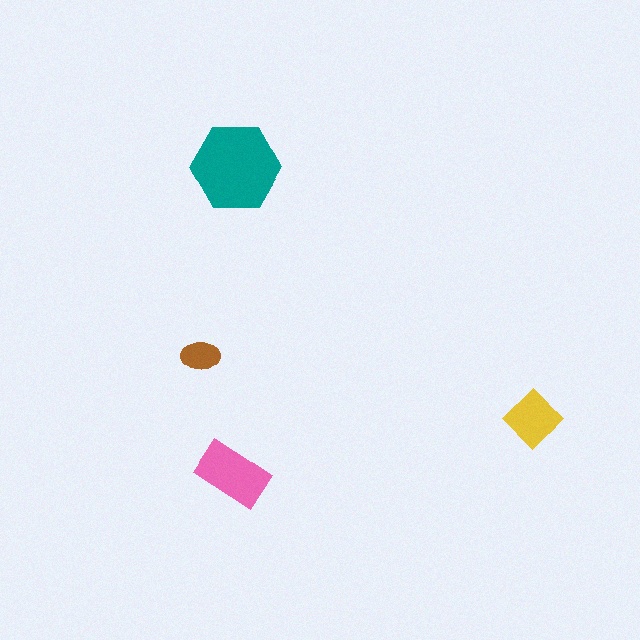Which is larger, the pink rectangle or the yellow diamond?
The pink rectangle.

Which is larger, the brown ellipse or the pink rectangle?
The pink rectangle.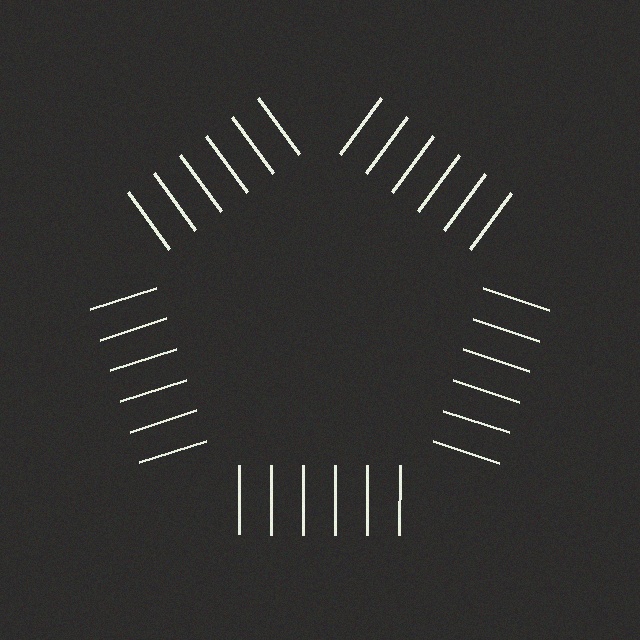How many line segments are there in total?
30 — 6 along each of the 5 edges.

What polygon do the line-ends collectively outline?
An illusory pentagon — the line segments terminate on its edges but no continuous stroke is drawn.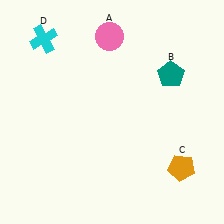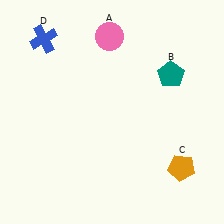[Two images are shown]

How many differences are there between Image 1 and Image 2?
There is 1 difference between the two images.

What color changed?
The cross (D) changed from cyan in Image 1 to blue in Image 2.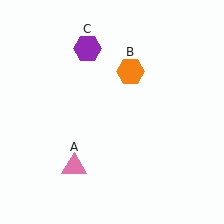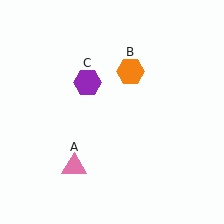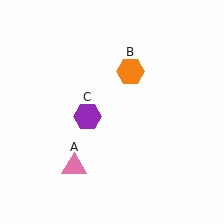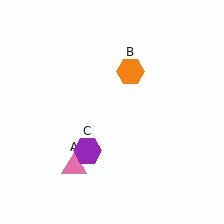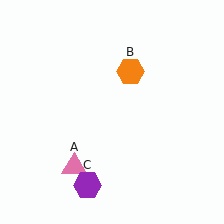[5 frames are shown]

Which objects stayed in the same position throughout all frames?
Pink triangle (object A) and orange hexagon (object B) remained stationary.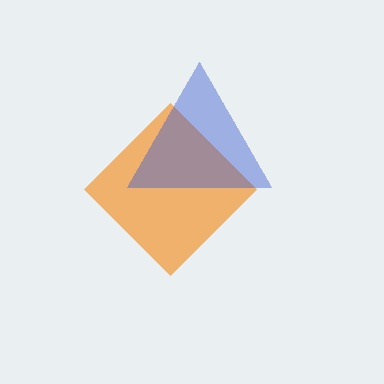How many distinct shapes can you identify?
There are 2 distinct shapes: an orange diamond, a blue triangle.